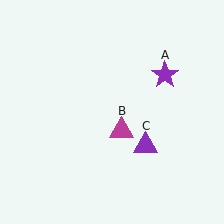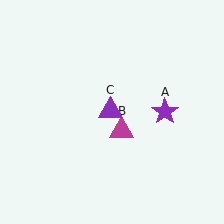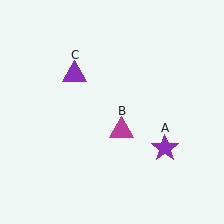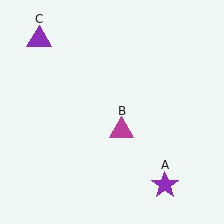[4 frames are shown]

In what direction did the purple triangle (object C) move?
The purple triangle (object C) moved up and to the left.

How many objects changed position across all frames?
2 objects changed position: purple star (object A), purple triangle (object C).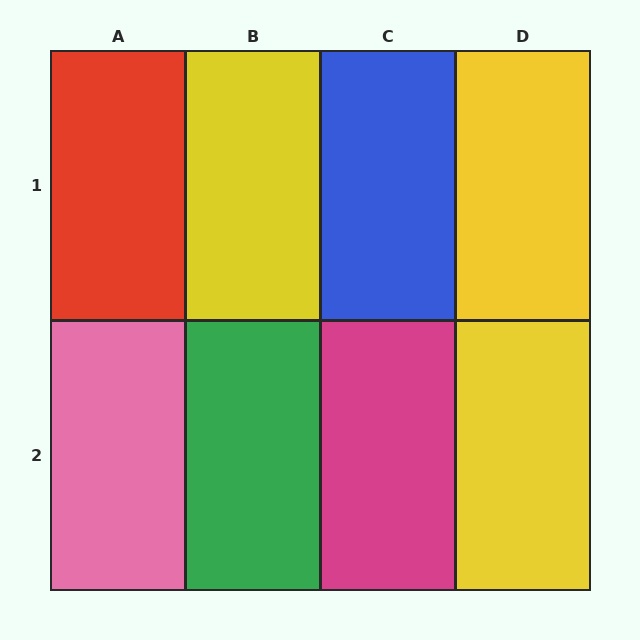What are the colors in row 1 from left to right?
Red, yellow, blue, yellow.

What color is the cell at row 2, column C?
Magenta.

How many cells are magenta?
1 cell is magenta.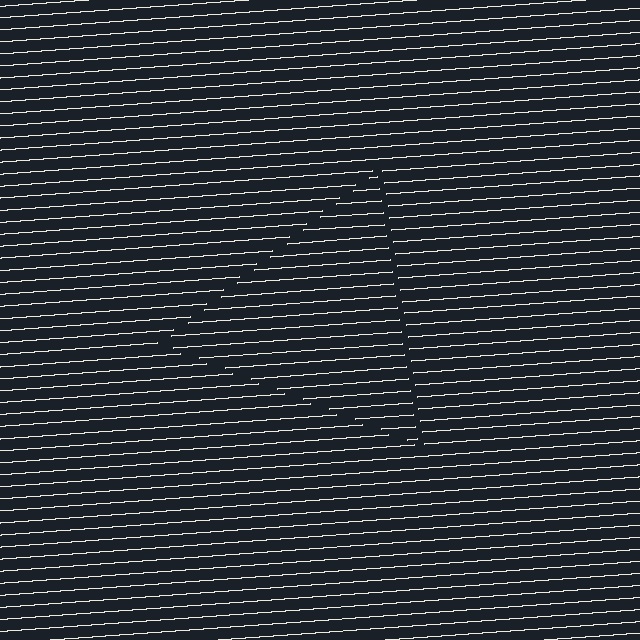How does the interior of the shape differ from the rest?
The interior of the shape contains the same grating, shifted by half a period — the contour is defined by the phase discontinuity where line-ends from the inner and outer gratings abut.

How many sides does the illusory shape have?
3 sides — the line-ends trace a triangle.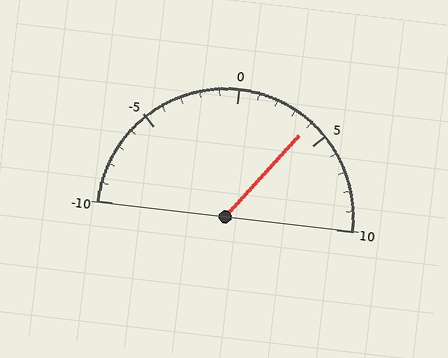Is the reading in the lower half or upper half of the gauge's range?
The reading is in the upper half of the range (-10 to 10).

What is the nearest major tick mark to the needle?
The nearest major tick mark is 5.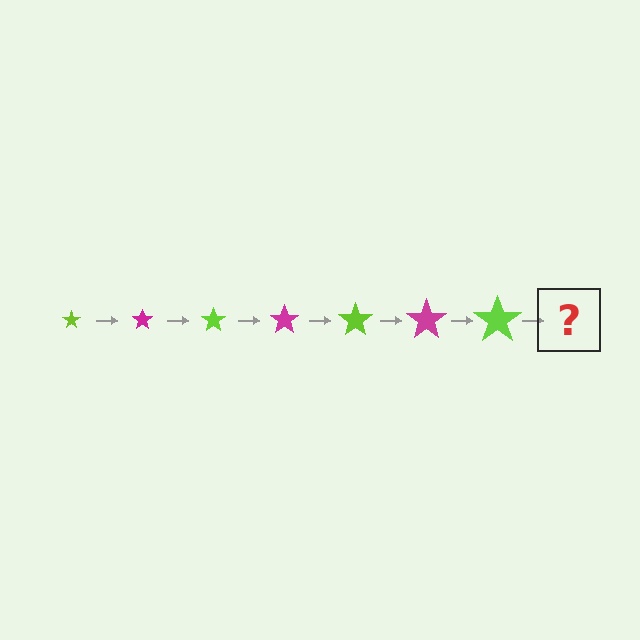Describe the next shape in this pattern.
It should be a magenta star, larger than the previous one.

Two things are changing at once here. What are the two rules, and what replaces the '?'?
The two rules are that the star grows larger each step and the color cycles through lime and magenta. The '?' should be a magenta star, larger than the previous one.